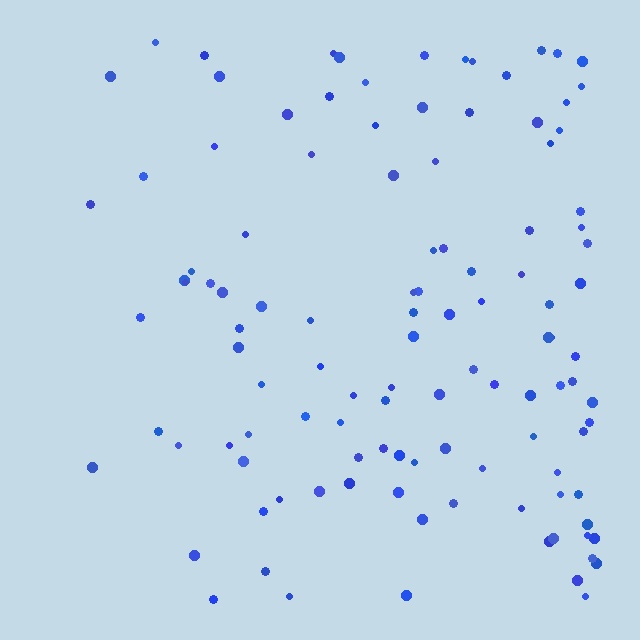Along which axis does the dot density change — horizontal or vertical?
Horizontal.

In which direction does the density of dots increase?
From left to right, with the right side densest.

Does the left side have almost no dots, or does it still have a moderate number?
Still a moderate number, just noticeably fewer than the right.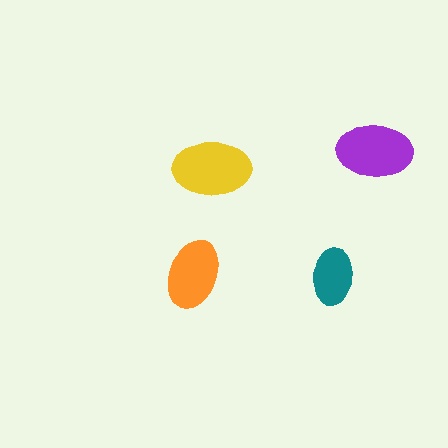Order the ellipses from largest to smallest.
the yellow one, the purple one, the orange one, the teal one.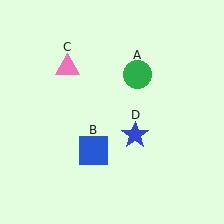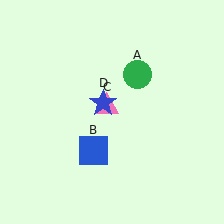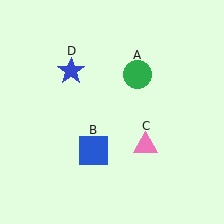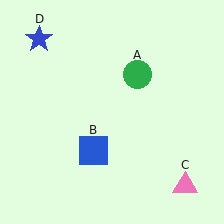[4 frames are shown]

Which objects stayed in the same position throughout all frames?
Green circle (object A) and blue square (object B) remained stationary.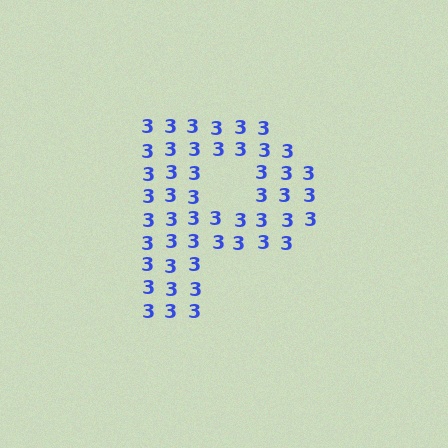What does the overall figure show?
The overall figure shows the letter P.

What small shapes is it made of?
It is made of small digit 3's.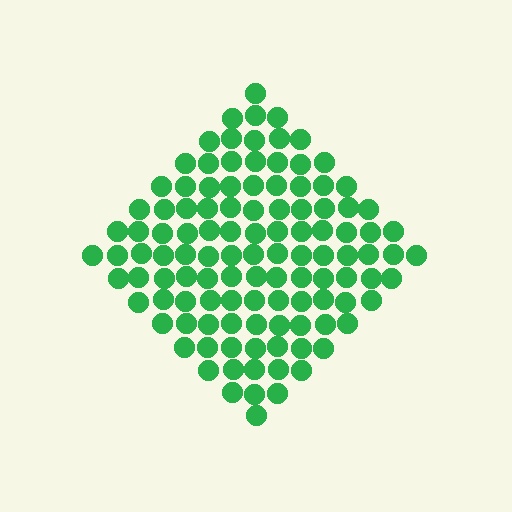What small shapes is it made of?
It is made of small circles.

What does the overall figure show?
The overall figure shows a diamond.